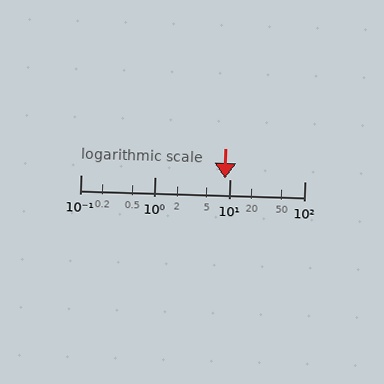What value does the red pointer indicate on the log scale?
The pointer indicates approximately 8.5.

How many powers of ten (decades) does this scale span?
The scale spans 3 decades, from 0.1 to 100.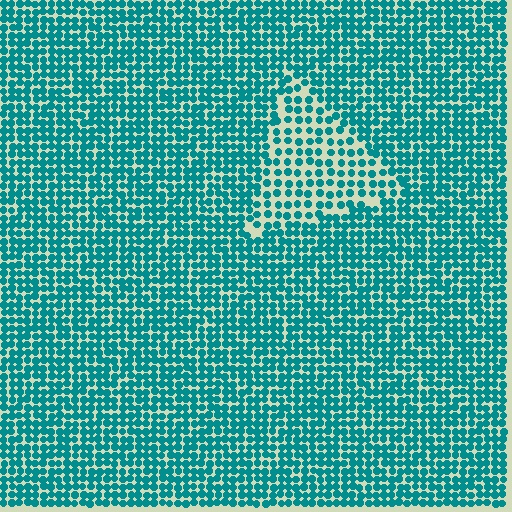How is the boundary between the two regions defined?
The boundary is defined by a change in element density (approximately 1.7x ratio). All elements are the same color, size, and shape.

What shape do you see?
I see a triangle.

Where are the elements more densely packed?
The elements are more densely packed outside the triangle boundary.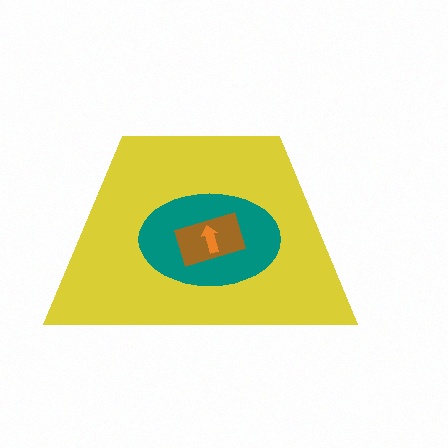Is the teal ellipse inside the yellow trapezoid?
Yes.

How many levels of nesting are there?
4.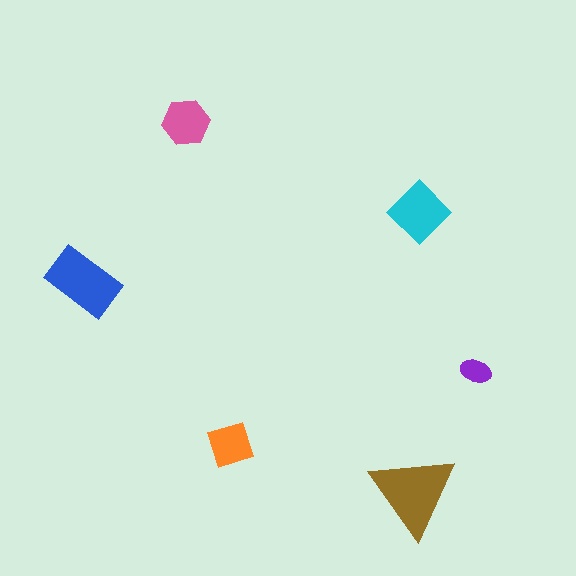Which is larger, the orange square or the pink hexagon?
The pink hexagon.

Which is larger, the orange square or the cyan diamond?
The cyan diamond.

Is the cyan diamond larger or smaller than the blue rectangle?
Smaller.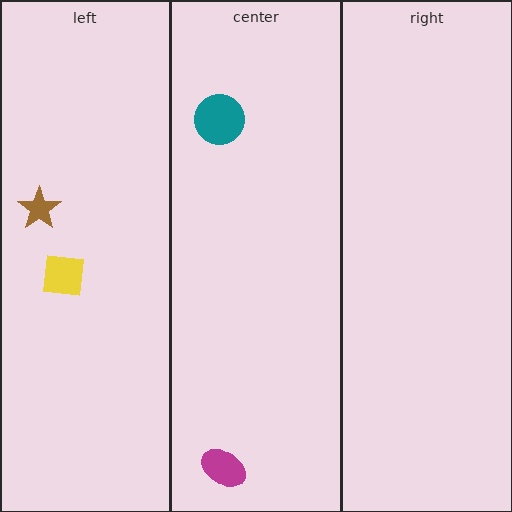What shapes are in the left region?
The yellow square, the brown star.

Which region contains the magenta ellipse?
The center region.